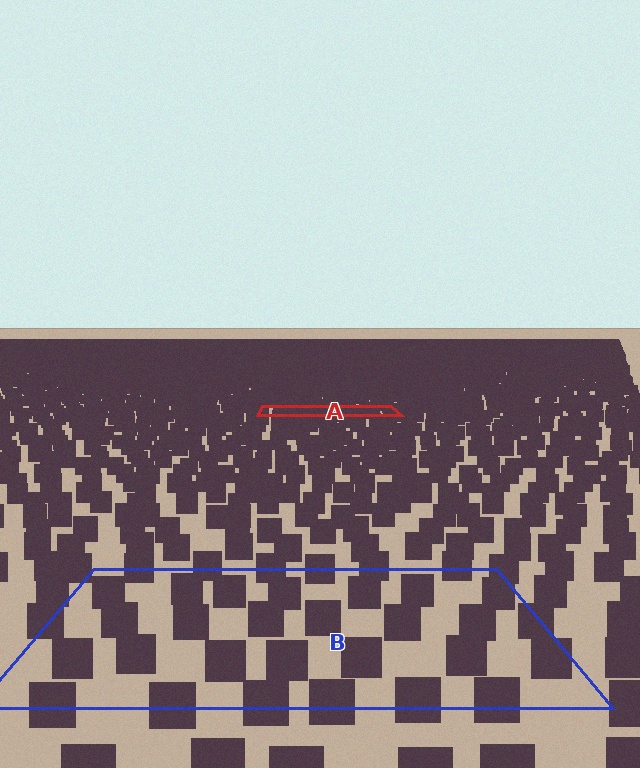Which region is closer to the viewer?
Region B is closer. The texture elements there are larger and more spread out.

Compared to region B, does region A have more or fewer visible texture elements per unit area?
Region A has more texture elements per unit area — they are packed more densely because it is farther away.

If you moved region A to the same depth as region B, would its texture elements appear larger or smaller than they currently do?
They would appear larger. At a closer depth, the same texture elements are projected at a bigger on-screen size.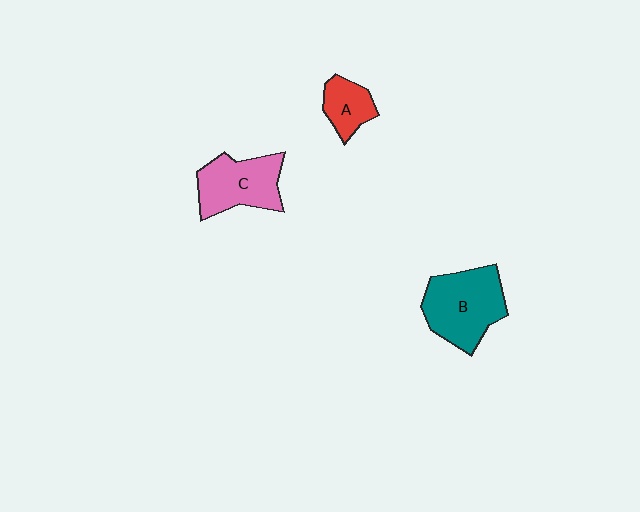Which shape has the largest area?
Shape B (teal).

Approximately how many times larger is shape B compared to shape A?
Approximately 2.2 times.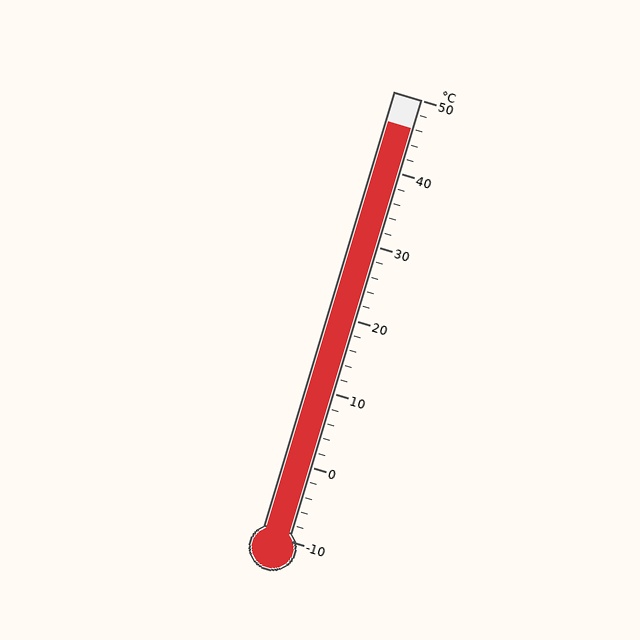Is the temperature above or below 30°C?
The temperature is above 30°C.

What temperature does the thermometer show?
The thermometer shows approximately 46°C.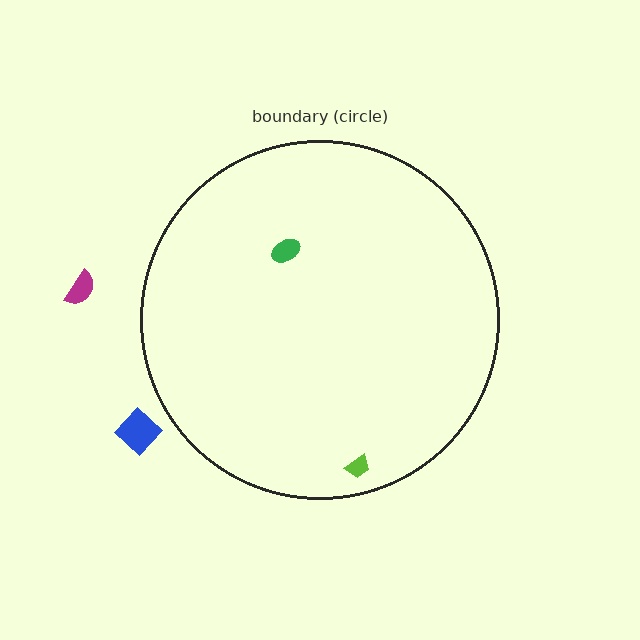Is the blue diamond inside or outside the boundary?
Outside.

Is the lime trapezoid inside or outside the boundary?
Inside.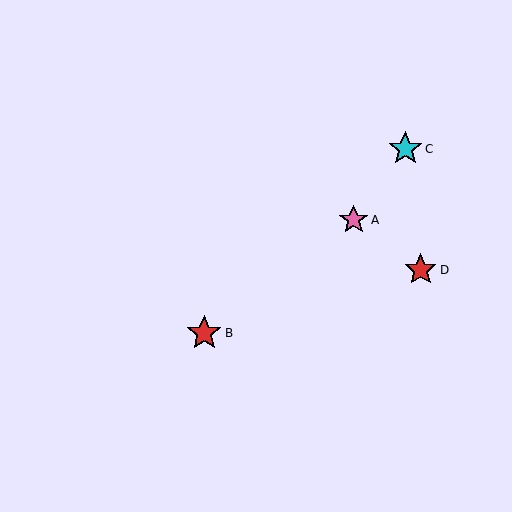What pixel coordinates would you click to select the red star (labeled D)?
Click at (421, 270) to select the red star D.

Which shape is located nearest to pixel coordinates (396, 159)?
The cyan star (labeled C) at (405, 149) is nearest to that location.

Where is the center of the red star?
The center of the red star is at (204, 333).